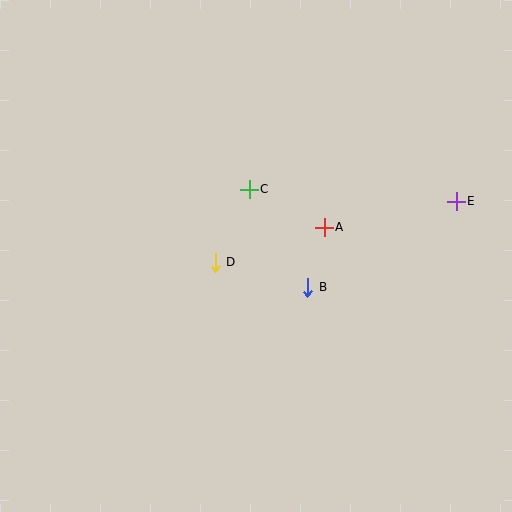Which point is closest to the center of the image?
Point D at (215, 262) is closest to the center.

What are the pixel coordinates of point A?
Point A is at (324, 227).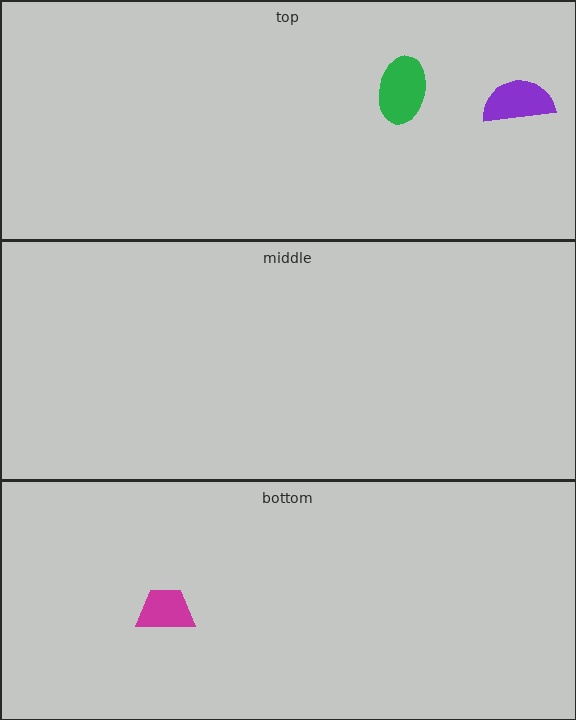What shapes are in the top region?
The purple semicircle, the green ellipse.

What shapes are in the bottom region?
The magenta trapezoid.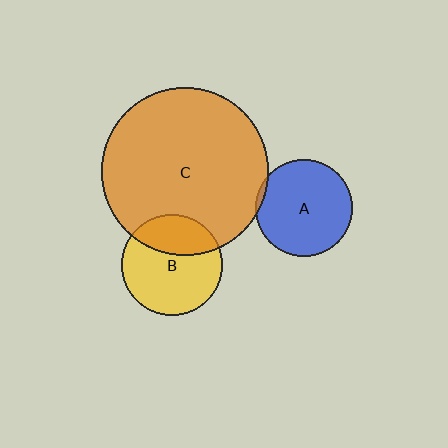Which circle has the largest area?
Circle C (orange).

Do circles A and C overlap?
Yes.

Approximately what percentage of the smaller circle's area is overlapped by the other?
Approximately 5%.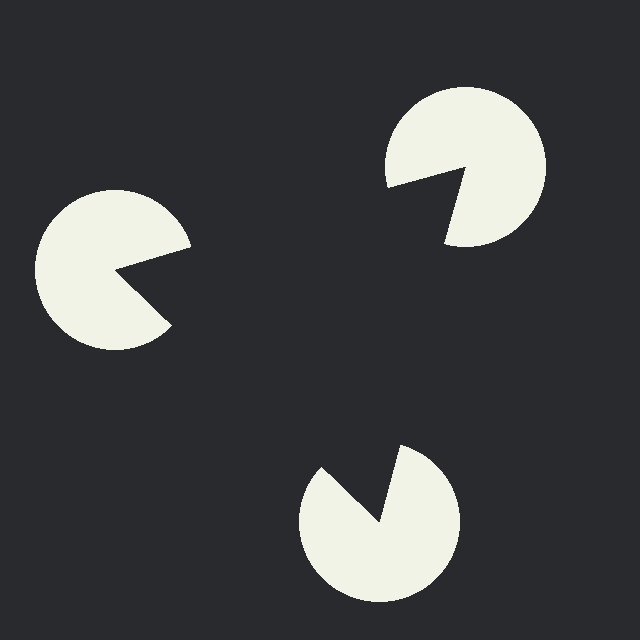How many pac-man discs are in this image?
There are 3 — one at each vertex of the illusory triangle.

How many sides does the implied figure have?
3 sides.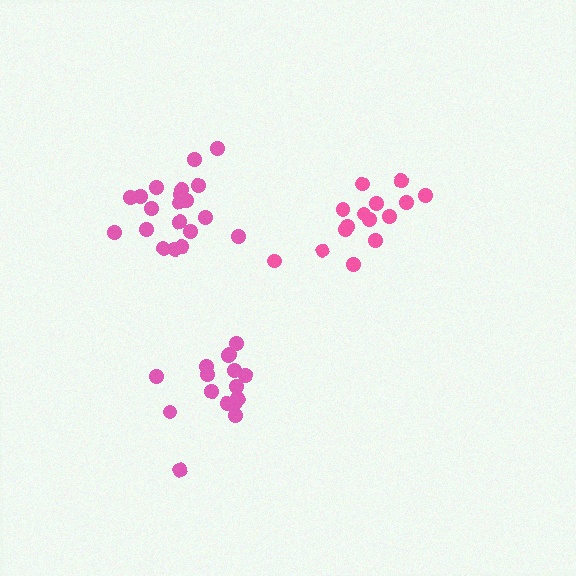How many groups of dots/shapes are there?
There are 3 groups.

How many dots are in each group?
Group 1: 16 dots, Group 2: 15 dots, Group 3: 20 dots (51 total).